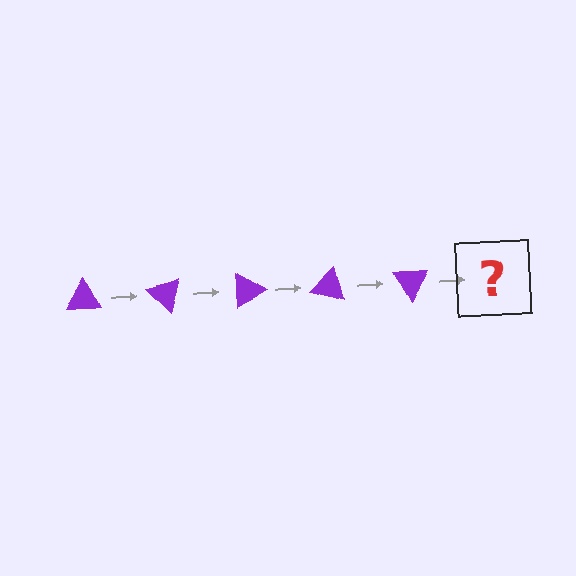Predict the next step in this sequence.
The next step is a purple triangle rotated 225 degrees.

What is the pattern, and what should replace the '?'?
The pattern is that the triangle rotates 45 degrees each step. The '?' should be a purple triangle rotated 225 degrees.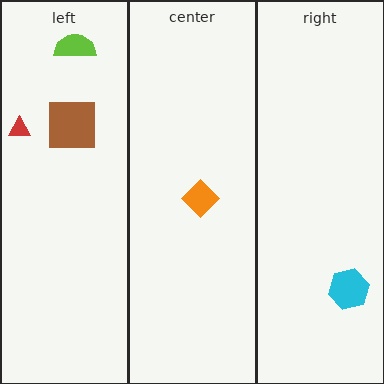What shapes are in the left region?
The red triangle, the brown square, the lime semicircle.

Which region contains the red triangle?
The left region.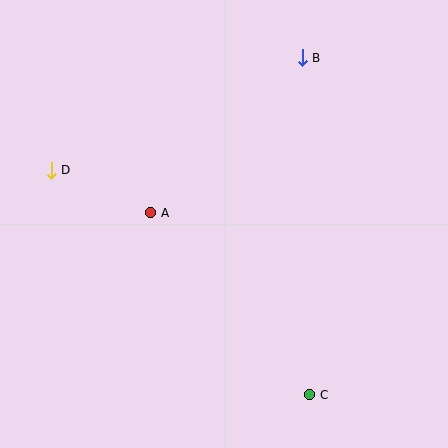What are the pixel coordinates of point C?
Point C is at (310, 395).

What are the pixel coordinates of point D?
Point D is at (51, 170).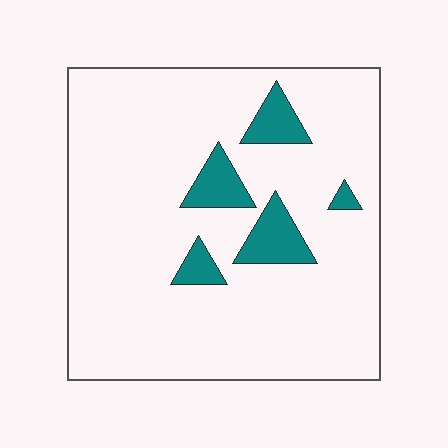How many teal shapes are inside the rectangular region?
5.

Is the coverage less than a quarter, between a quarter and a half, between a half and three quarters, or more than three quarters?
Less than a quarter.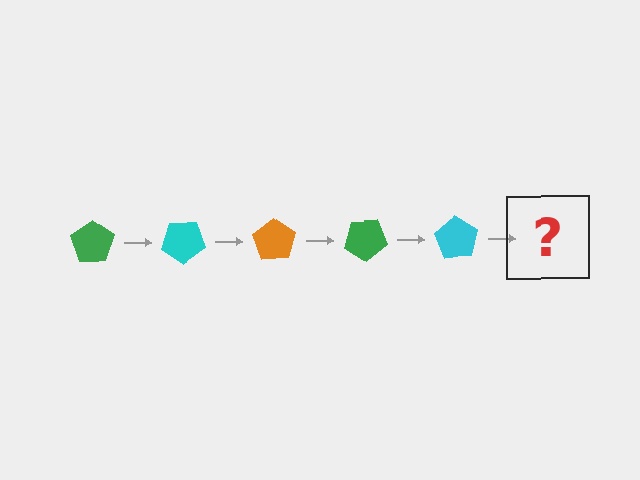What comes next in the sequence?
The next element should be an orange pentagon, rotated 175 degrees from the start.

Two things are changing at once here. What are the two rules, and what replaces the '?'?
The two rules are that it rotates 35 degrees each step and the color cycles through green, cyan, and orange. The '?' should be an orange pentagon, rotated 175 degrees from the start.